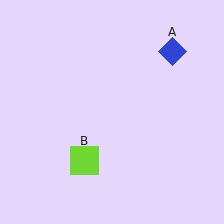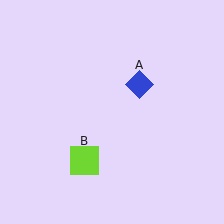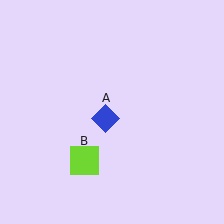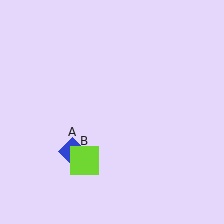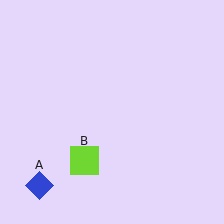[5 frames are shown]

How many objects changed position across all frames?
1 object changed position: blue diamond (object A).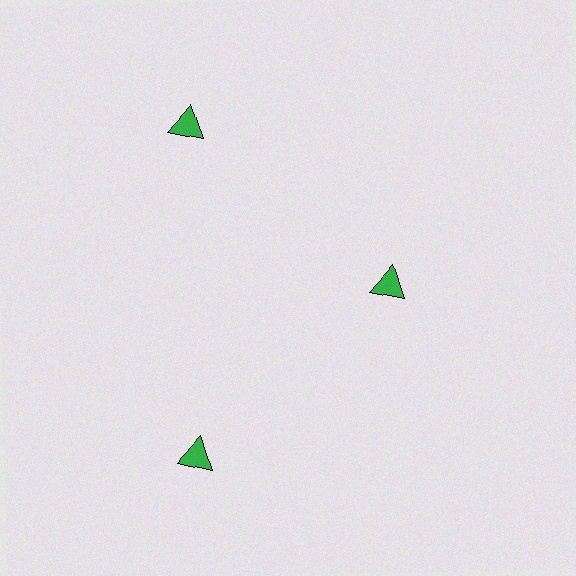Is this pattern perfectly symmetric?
No. The 3 green triangles are arranged in a ring, but one element near the 3 o'clock position is pulled inward toward the center, breaking the 3-fold rotational symmetry.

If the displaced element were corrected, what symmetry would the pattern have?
It would have 3-fold rotational symmetry — the pattern would map onto itself every 120 degrees.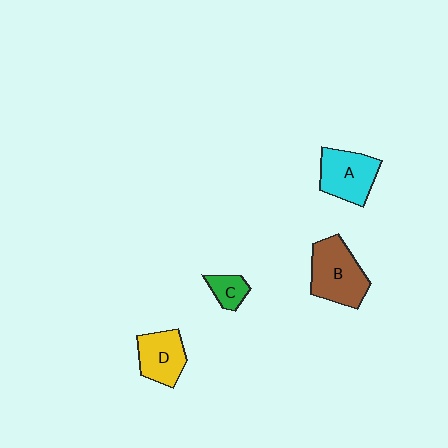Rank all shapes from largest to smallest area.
From largest to smallest: B (brown), A (cyan), D (yellow), C (green).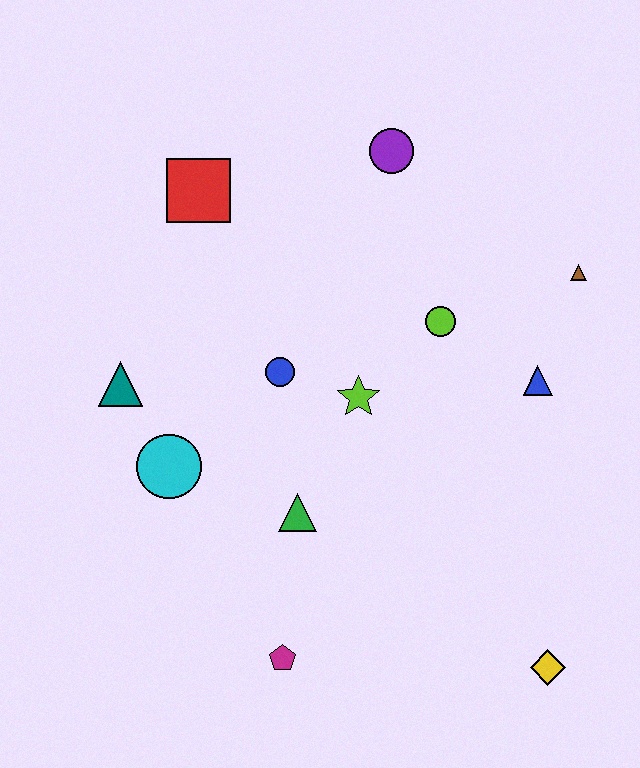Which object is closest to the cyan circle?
The teal triangle is closest to the cyan circle.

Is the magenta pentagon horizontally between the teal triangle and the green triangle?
Yes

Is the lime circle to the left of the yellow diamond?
Yes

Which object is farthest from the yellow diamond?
The red square is farthest from the yellow diamond.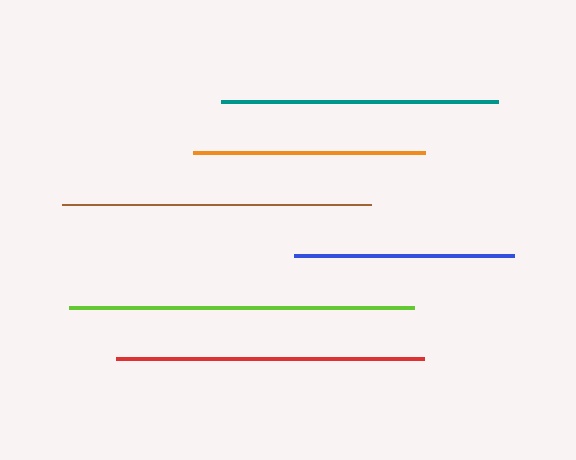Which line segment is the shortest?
The blue line is the shortest at approximately 219 pixels.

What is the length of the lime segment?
The lime segment is approximately 345 pixels long.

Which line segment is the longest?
The lime line is the longest at approximately 345 pixels.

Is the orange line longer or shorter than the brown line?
The brown line is longer than the orange line.